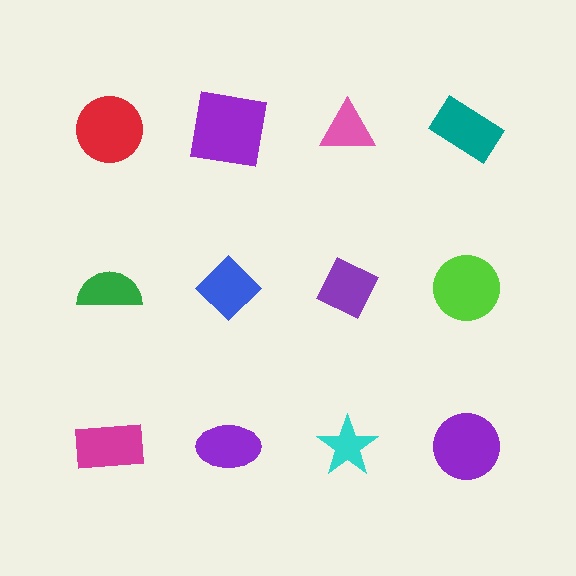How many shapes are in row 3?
4 shapes.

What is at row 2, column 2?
A blue diamond.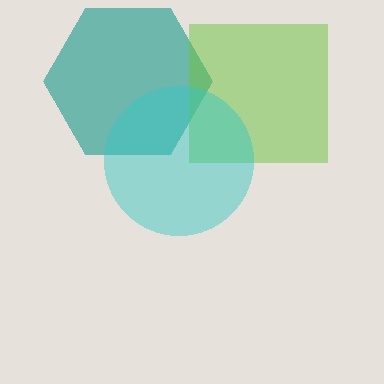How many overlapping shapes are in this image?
There are 3 overlapping shapes in the image.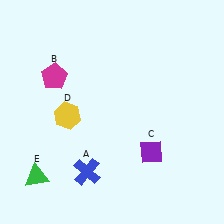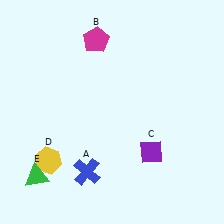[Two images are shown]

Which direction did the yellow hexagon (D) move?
The yellow hexagon (D) moved down.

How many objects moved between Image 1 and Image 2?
2 objects moved between the two images.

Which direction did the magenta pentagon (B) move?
The magenta pentagon (B) moved right.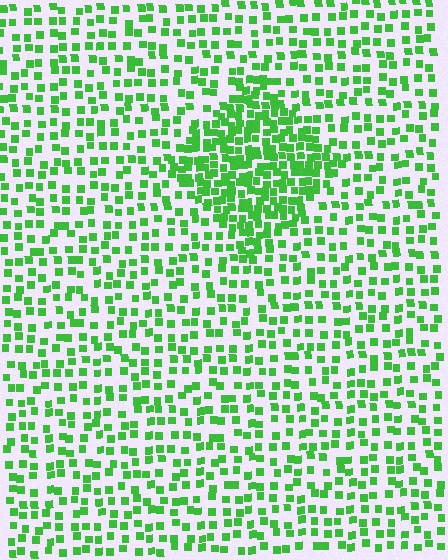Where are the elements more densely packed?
The elements are more densely packed inside the diamond boundary.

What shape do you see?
I see a diamond.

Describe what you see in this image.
The image contains small green elements arranged at two different densities. A diamond-shaped region is visible where the elements are more densely packed than the surrounding area.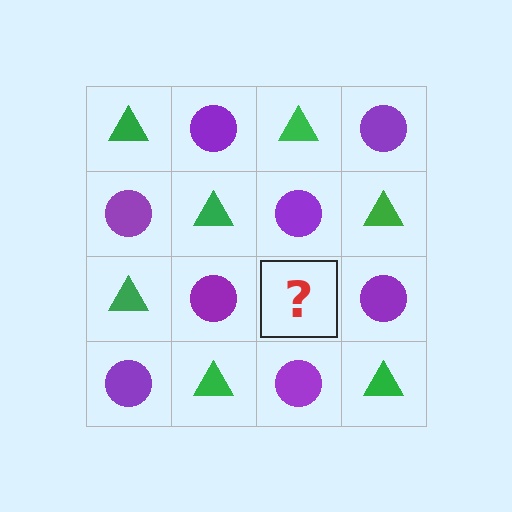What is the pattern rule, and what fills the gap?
The rule is that it alternates green triangle and purple circle in a checkerboard pattern. The gap should be filled with a green triangle.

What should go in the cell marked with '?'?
The missing cell should contain a green triangle.